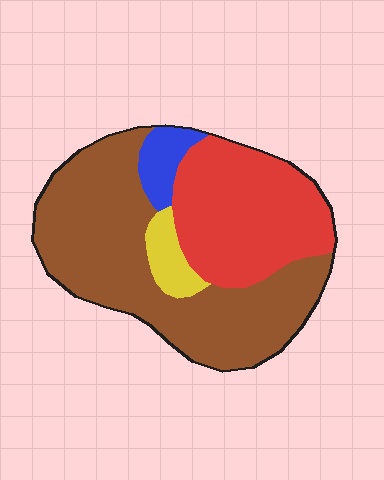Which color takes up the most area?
Brown, at roughly 55%.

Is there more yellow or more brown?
Brown.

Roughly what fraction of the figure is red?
Red takes up about one third (1/3) of the figure.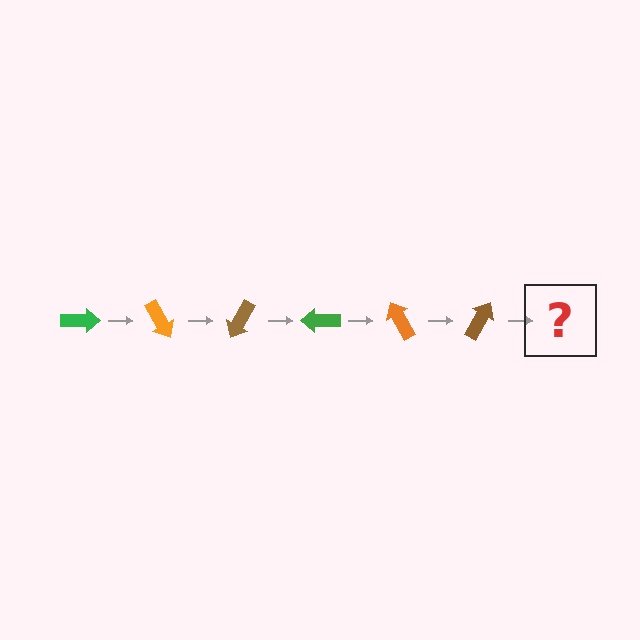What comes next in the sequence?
The next element should be a green arrow, rotated 360 degrees from the start.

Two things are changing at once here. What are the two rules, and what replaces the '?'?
The two rules are that it rotates 60 degrees each step and the color cycles through green, orange, and brown. The '?' should be a green arrow, rotated 360 degrees from the start.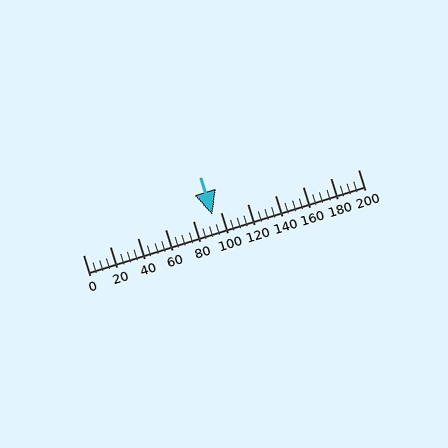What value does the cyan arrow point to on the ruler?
The cyan arrow points to approximately 94.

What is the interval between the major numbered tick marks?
The major tick marks are spaced 20 units apart.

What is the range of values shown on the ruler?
The ruler shows values from 0 to 200.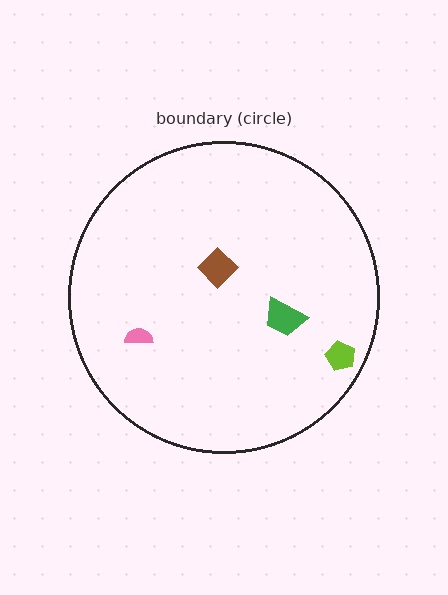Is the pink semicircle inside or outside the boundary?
Inside.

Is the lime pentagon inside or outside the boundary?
Inside.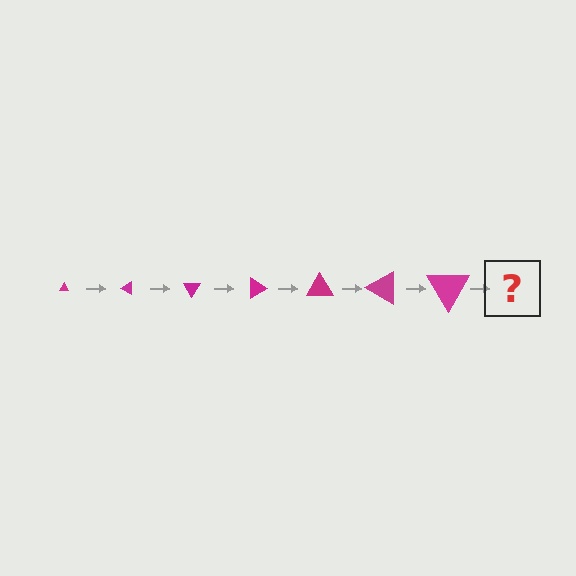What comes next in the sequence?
The next element should be a triangle, larger than the previous one and rotated 210 degrees from the start.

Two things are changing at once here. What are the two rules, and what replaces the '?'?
The two rules are that the triangle grows larger each step and it rotates 30 degrees each step. The '?' should be a triangle, larger than the previous one and rotated 210 degrees from the start.